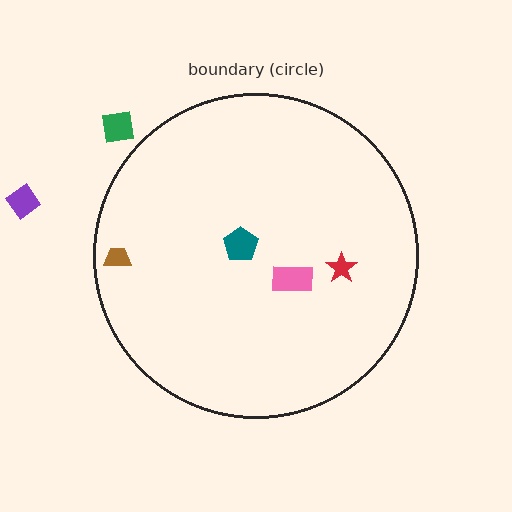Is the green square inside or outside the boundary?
Outside.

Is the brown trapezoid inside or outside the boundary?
Inside.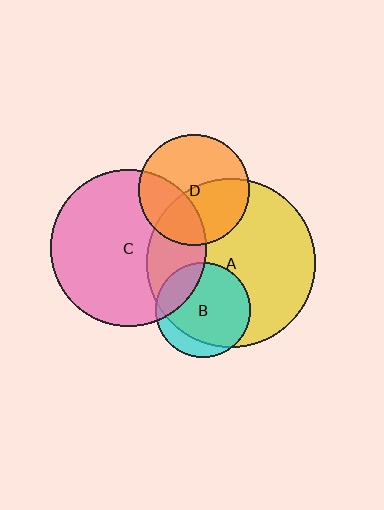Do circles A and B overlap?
Yes.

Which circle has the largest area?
Circle A (yellow).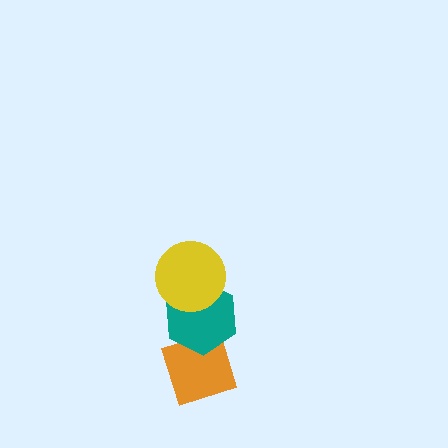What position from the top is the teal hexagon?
The teal hexagon is 2nd from the top.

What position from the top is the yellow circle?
The yellow circle is 1st from the top.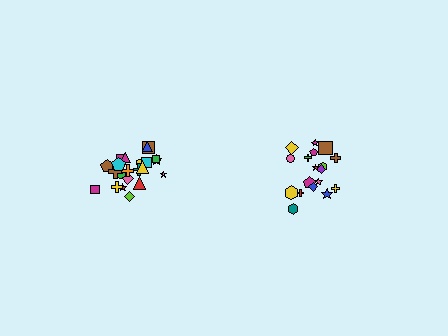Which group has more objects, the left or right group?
The left group.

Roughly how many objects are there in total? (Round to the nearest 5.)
Roughly 40 objects in total.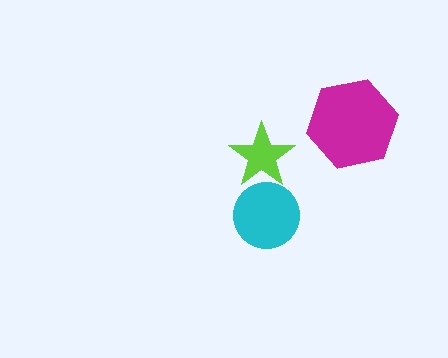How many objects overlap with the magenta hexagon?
0 objects overlap with the magenta hexagon.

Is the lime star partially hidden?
No, no other shape covers it.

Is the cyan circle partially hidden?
Yes, it is partially covered by another shape.